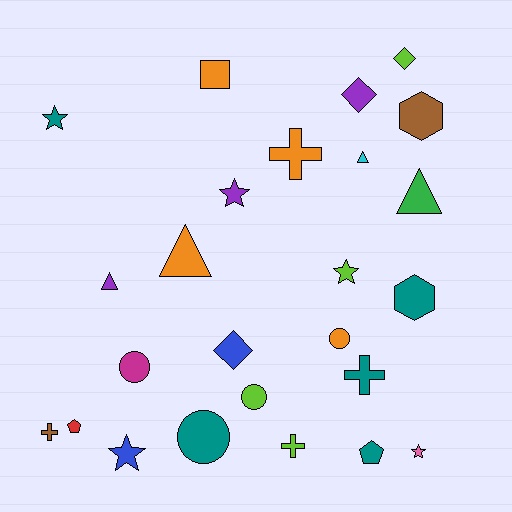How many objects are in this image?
There are 25 objects.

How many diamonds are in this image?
There are 3 diamonds.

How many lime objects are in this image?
There are 4 lime objects.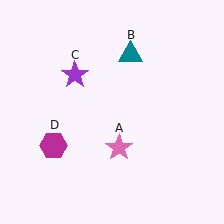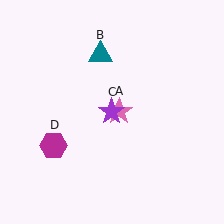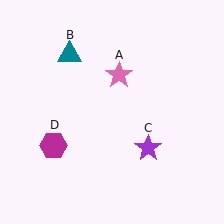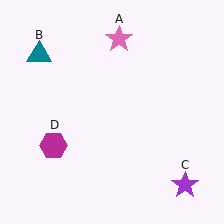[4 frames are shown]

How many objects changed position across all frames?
3 objects changed position: pink star (object A), teal triangle (object B), purple star (object C).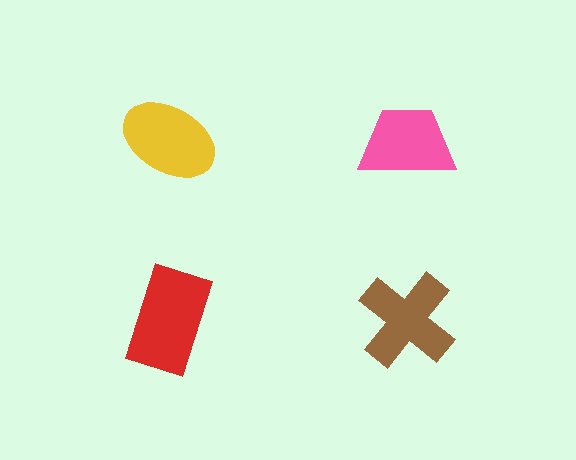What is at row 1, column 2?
A pink trapezoid.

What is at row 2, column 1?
A red rectangle.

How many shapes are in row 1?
2 shapes.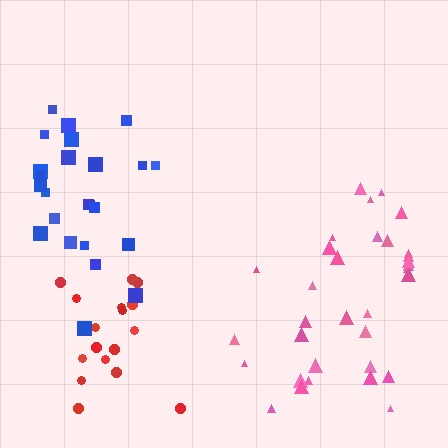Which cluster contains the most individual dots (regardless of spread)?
Pink (33).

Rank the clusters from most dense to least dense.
blue, red, pink.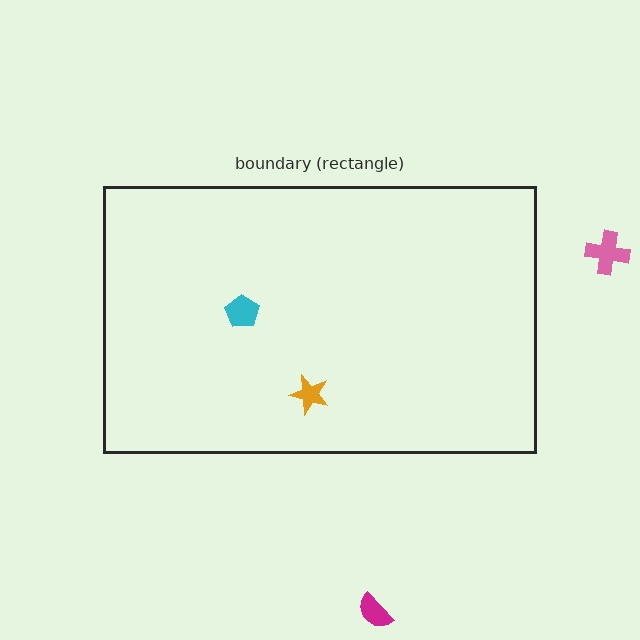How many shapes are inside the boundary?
2 inside, 2 outside.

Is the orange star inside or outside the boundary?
Inside.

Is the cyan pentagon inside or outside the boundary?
Inside.